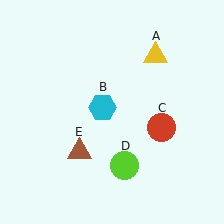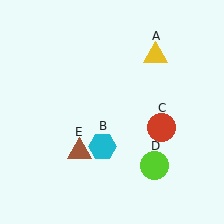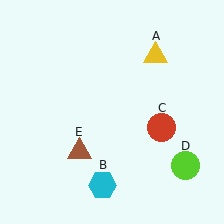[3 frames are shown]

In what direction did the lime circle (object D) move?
The lime circle (object D) moved right.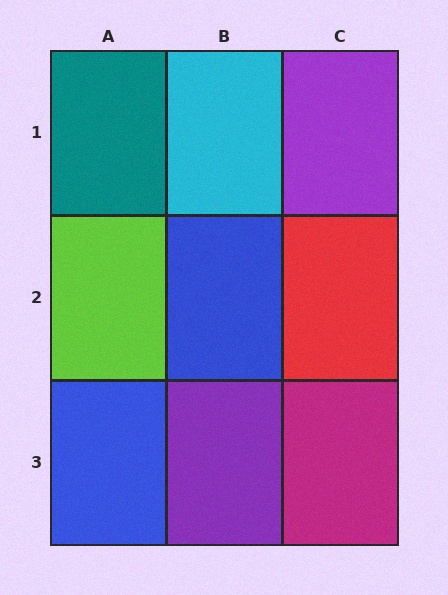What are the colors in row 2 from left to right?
Lime, blue, red.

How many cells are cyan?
1 cell is cyan.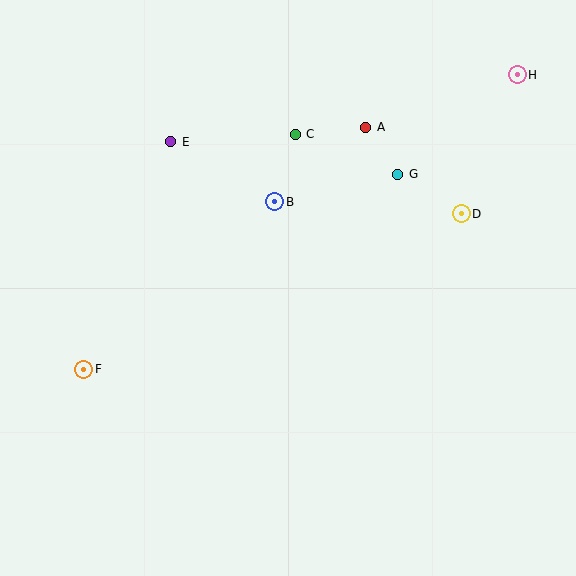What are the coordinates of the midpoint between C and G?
The midpoint between C and G is at (346, 154).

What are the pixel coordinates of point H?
Point H is at (517, 75).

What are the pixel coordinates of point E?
Point E is at (171, 142).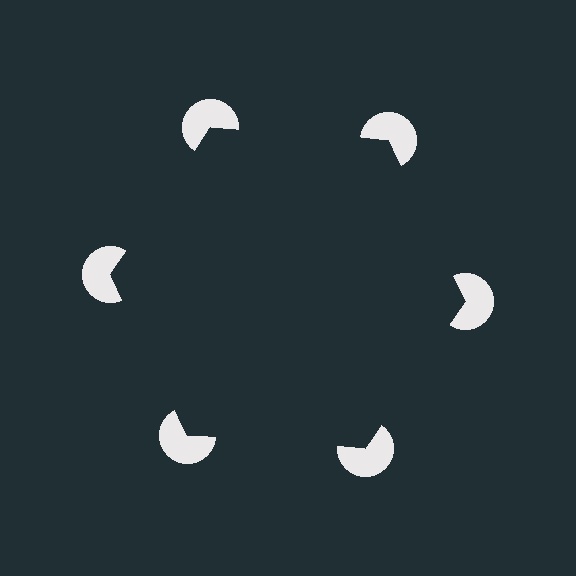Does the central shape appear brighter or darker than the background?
It typically appears slightly darker than the background, even though no actual brightness change is drawn.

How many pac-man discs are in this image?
There are 6 — one at each vertex of the illusory hexagon.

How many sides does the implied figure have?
6 sides.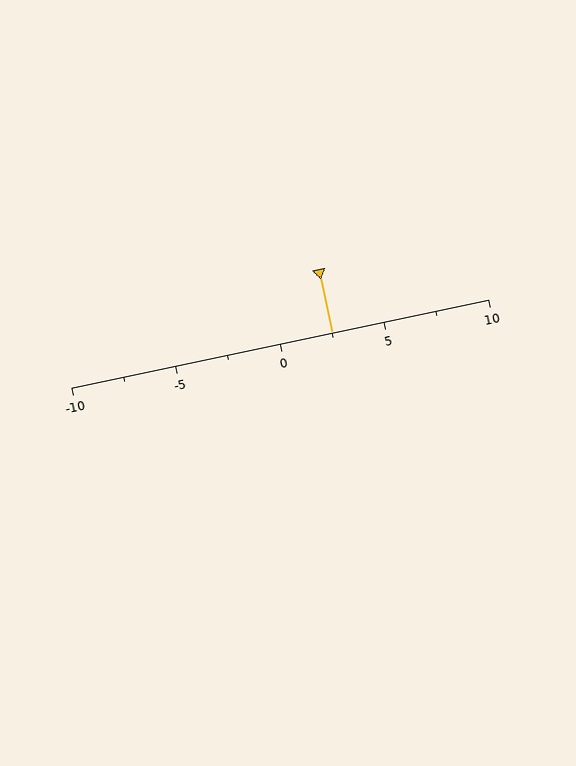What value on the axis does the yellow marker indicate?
The marker indicates approximately 2.5.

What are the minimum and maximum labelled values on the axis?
The axis runs from -10 to 10.